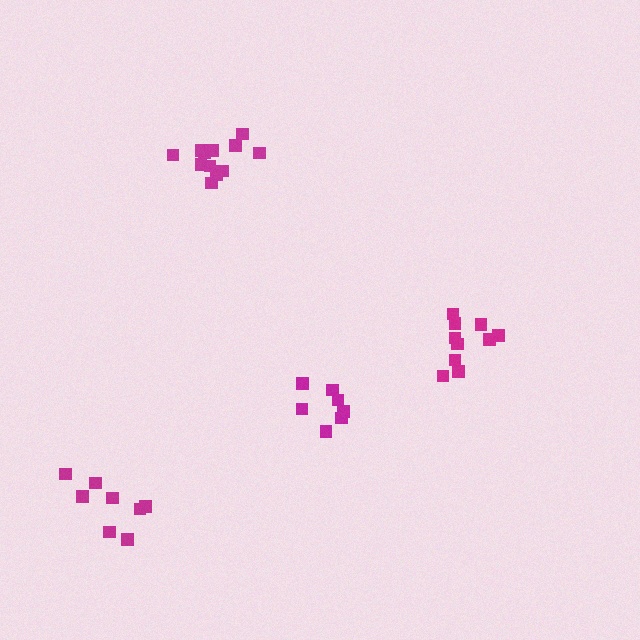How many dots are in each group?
Group 1: 12 dots, Group 2: 10 dots, Group 3: 7 dots, Group 4: 9 dots (38 total).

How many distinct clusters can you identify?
There are 4 distinct clusters.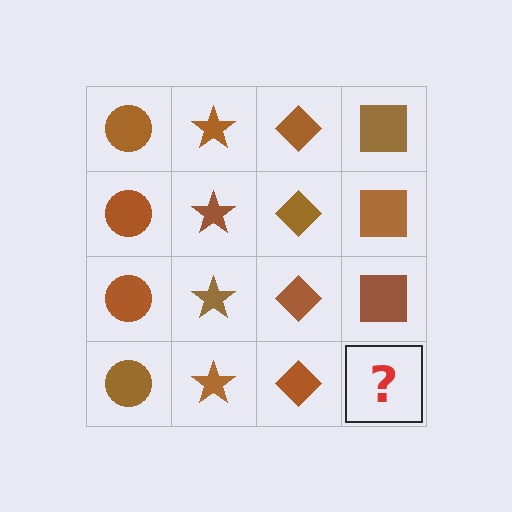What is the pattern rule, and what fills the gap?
The rule is that each column has a consistent shape. The gap should be filled with a brown square.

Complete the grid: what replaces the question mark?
The question mark should be replaced with a brown square.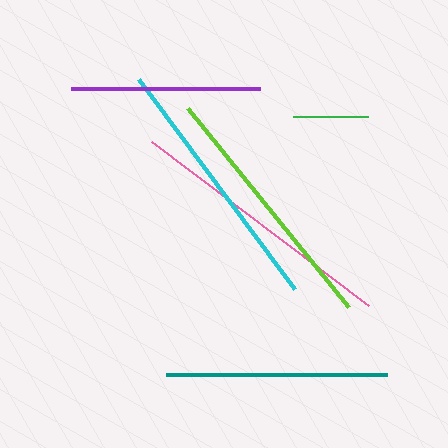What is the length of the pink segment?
The pink segment is approximately 272 pixels long.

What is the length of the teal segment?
The teal segment is approximately 221 pixels long.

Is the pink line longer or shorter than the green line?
The pink line is longer than the green line.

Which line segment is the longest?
The pink line is the longest at approximately 272 pixels.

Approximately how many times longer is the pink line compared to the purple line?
The pink line is approximately 1.4 times the length of the purple line.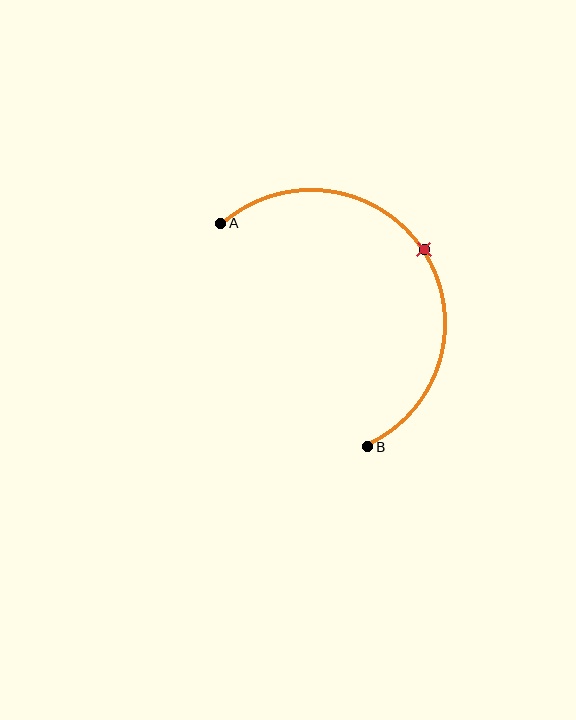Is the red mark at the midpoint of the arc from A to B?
Yes. The red mark lies on the arc at equal arc-length from both A and B — it is the arc midpoint.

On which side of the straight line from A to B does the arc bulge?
The arc bulges to the right of the straight line connecting A and B.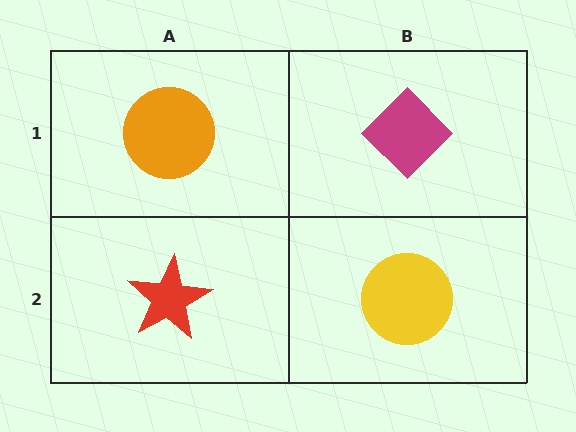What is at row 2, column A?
A red star.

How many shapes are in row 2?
2 shapes.